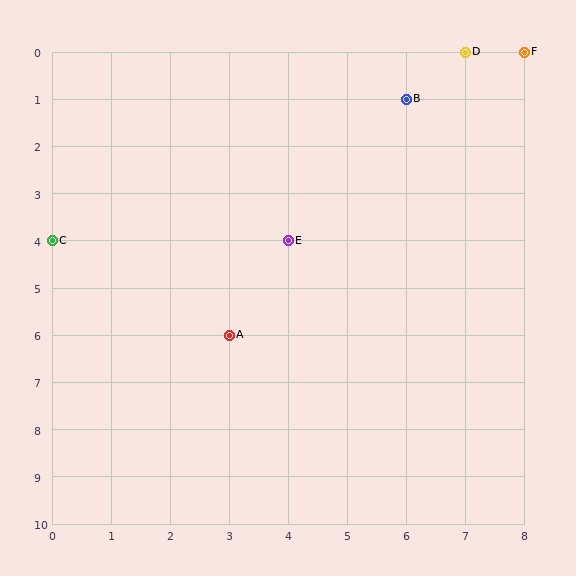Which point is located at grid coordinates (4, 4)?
Point E is at (4, 4).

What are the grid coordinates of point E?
Point E is at grid coordinates (4, 4).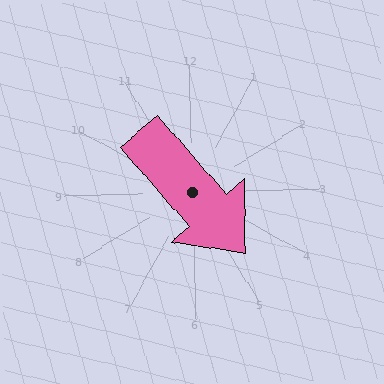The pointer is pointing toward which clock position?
Roughly 5 o'clock.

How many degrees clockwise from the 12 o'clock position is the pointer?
Approximately 140 degrees.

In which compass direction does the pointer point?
Southeast.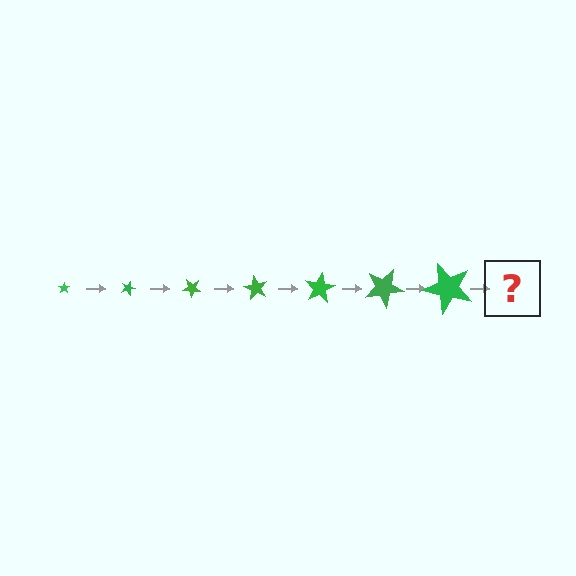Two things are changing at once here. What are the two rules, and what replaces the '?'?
The two rules are that the star grows larger each step and it rotates 20 degrees each step. The '?' should be a star, larger than the previous one and rotated 140 degrees from the start.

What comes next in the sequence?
The next element should be a star, larger than the previous one and rotated 140 degrees from the start.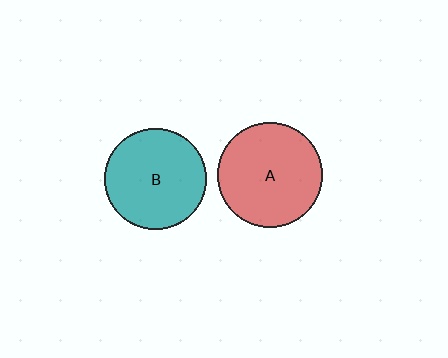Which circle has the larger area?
Circle A (red).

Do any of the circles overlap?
No, none of the circles overlap.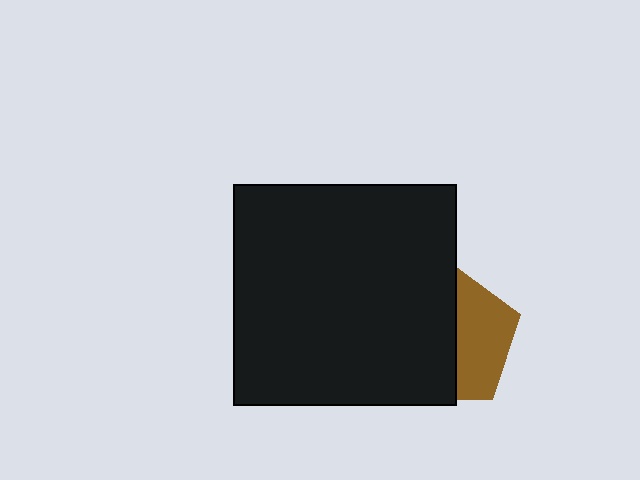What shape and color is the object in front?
The object in front is a black rectangle.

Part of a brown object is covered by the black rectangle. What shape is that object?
It is a pentagon.